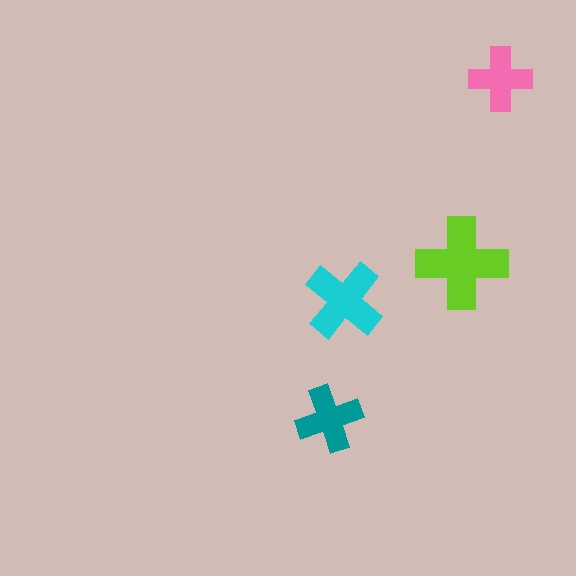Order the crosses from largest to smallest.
the lime one, the cyan one, the teal one, the pink one.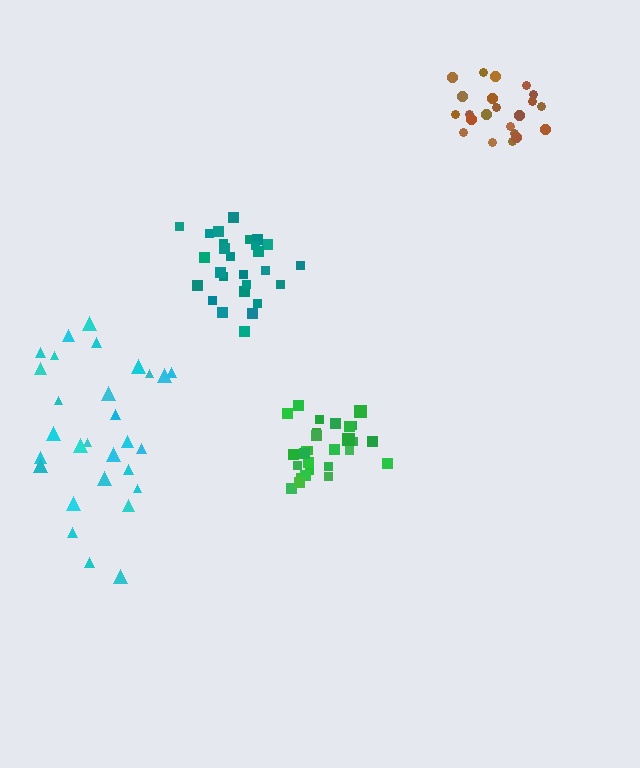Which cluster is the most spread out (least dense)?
Cyan.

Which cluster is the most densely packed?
Green.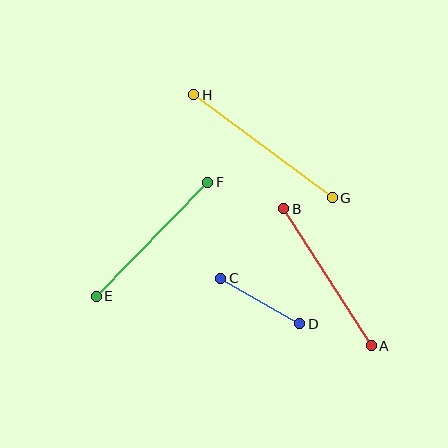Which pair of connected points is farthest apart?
Points G and H are farthest apart.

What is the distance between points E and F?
The distance is approximately 159 pixels.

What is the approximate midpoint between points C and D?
The midpoint is at approximately (260, 301) pixels.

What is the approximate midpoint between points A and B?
The midpoint is at approximately (328, 277) pixels.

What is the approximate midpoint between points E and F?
The midpoint is at approximately (152, 239) pixels.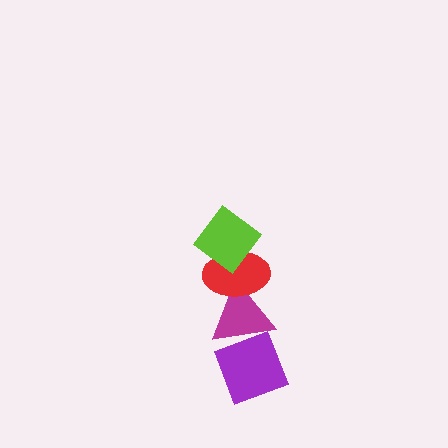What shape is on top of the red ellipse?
The lime diamond is on top of the red ellipse.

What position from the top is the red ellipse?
The red ellipse is 2nd from the top.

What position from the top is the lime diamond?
The lime diamond is 1st from the top.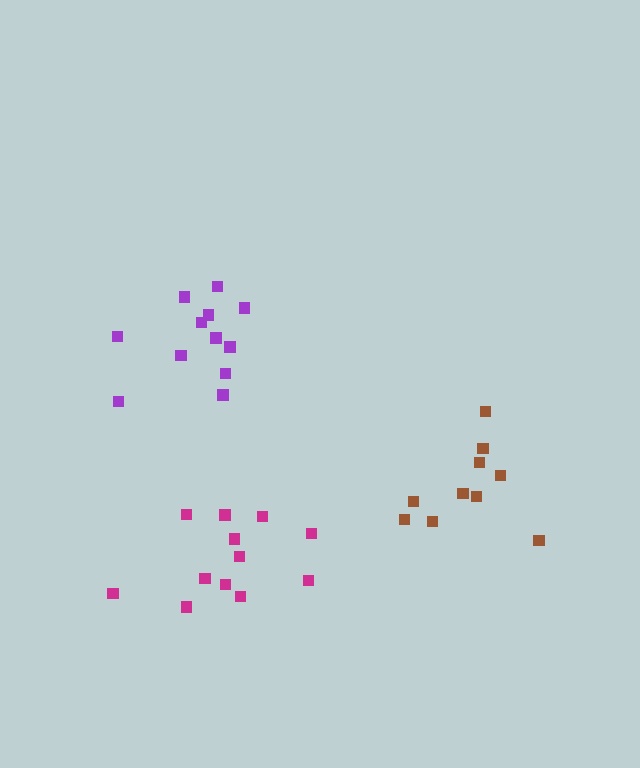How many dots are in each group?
Group 1: 12 dots, Group 2: 12 dots, Group 3: 10 dots (34 total).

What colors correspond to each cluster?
The clusters are colored: magenta, purple, brown.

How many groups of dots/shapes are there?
There are 3 groups.